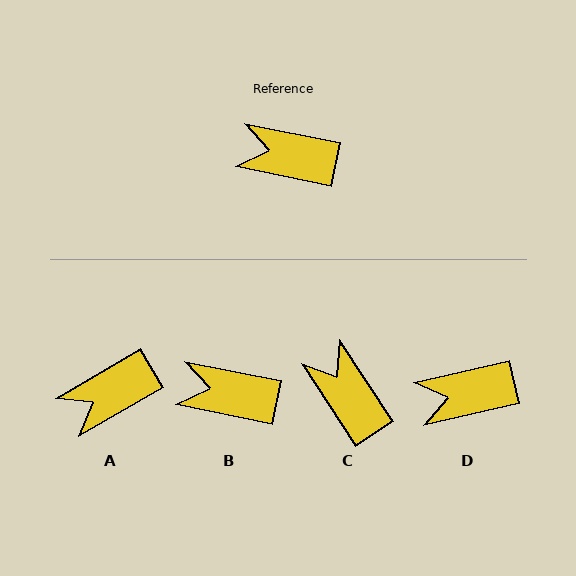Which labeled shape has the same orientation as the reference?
B.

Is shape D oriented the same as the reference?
No, it is off by about 24 degrees.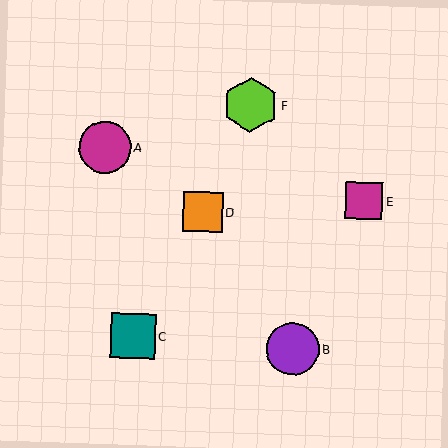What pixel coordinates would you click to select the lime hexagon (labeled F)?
Click at (251, 105) to select the lime hexagon F.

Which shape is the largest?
The lime hexagon (labeled F) is the largest.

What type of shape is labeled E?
Shape E is a magenta square.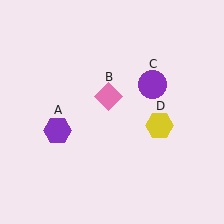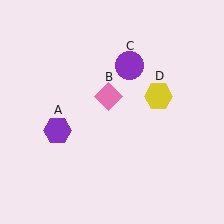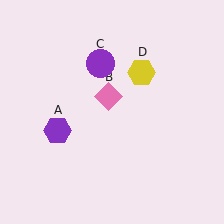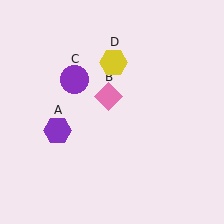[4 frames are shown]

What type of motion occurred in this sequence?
The purple circle (object C), yellow hexagon (object D) rotated counterclockwise around the center of the scene.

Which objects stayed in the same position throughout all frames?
Purple hexagon (object A) and pink diamond (object B) remained stationary.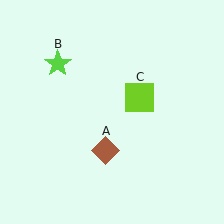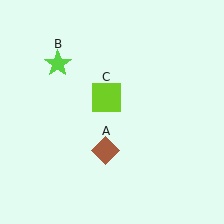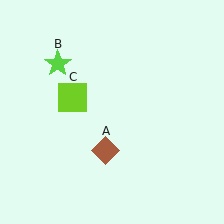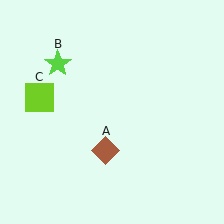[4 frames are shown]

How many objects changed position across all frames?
1 object changed position: lime square (object C).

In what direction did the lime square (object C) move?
The lime square (object C) moved left.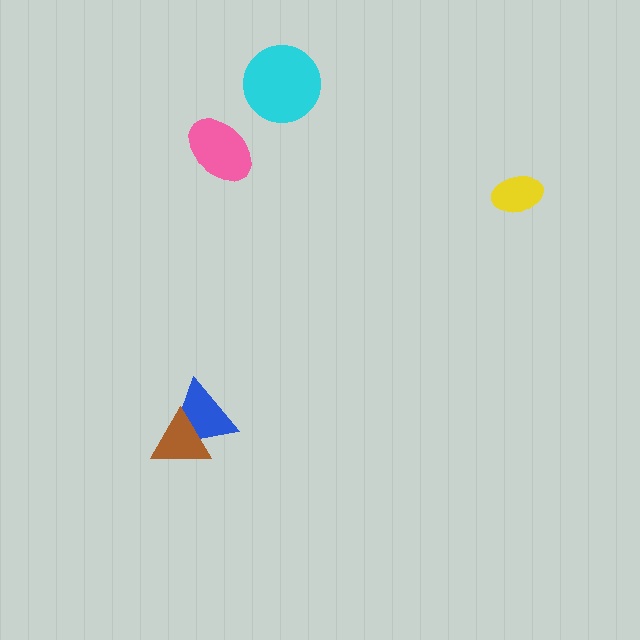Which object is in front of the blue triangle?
The brown triangle is in front of the blue triangle.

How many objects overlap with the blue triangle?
1 object overlaps with the blue triangle.